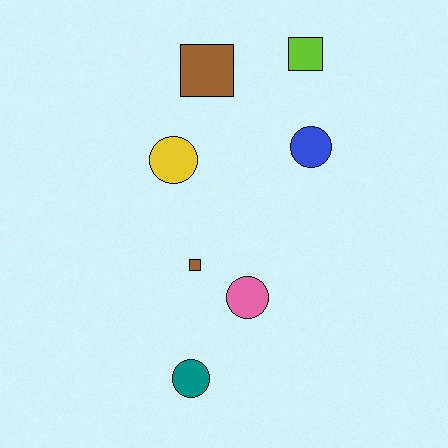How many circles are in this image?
There are 4 circles.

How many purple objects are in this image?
There are no purple objects.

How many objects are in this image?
There are 7 objects.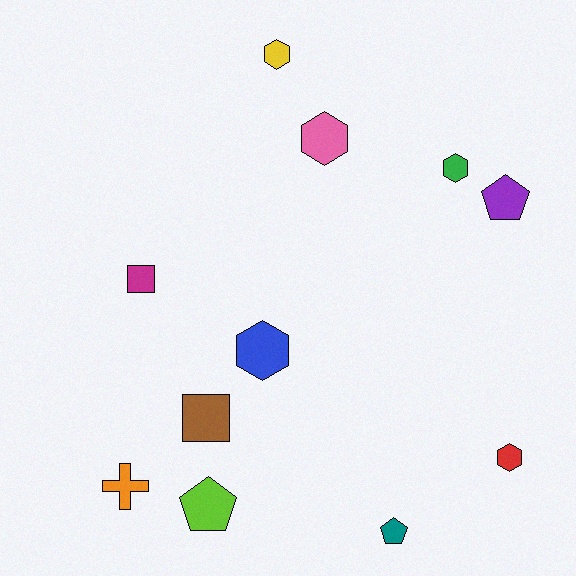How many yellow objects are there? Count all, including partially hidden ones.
There is 1 yellow object.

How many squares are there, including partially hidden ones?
There are 2 squares.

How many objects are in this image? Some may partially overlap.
There are 11 objects.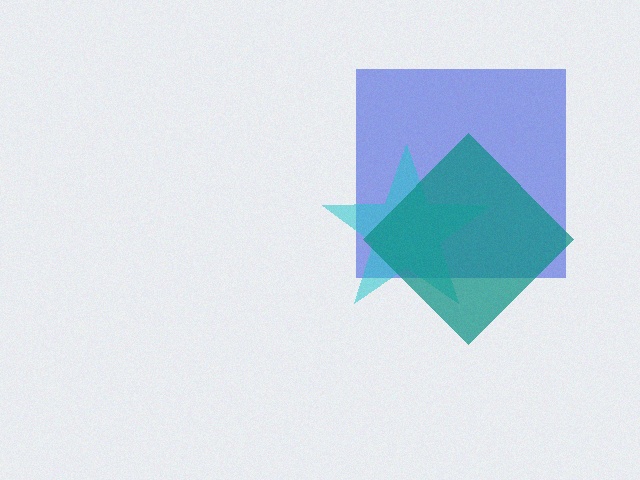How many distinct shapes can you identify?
There are 3 distinct shapes: a blue square, a cyan star, a teal diamond.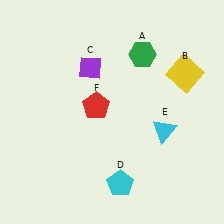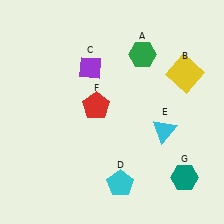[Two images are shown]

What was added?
A teal hexagon (G) was added in Image 2.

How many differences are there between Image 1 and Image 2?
There is 1 difference between the two images.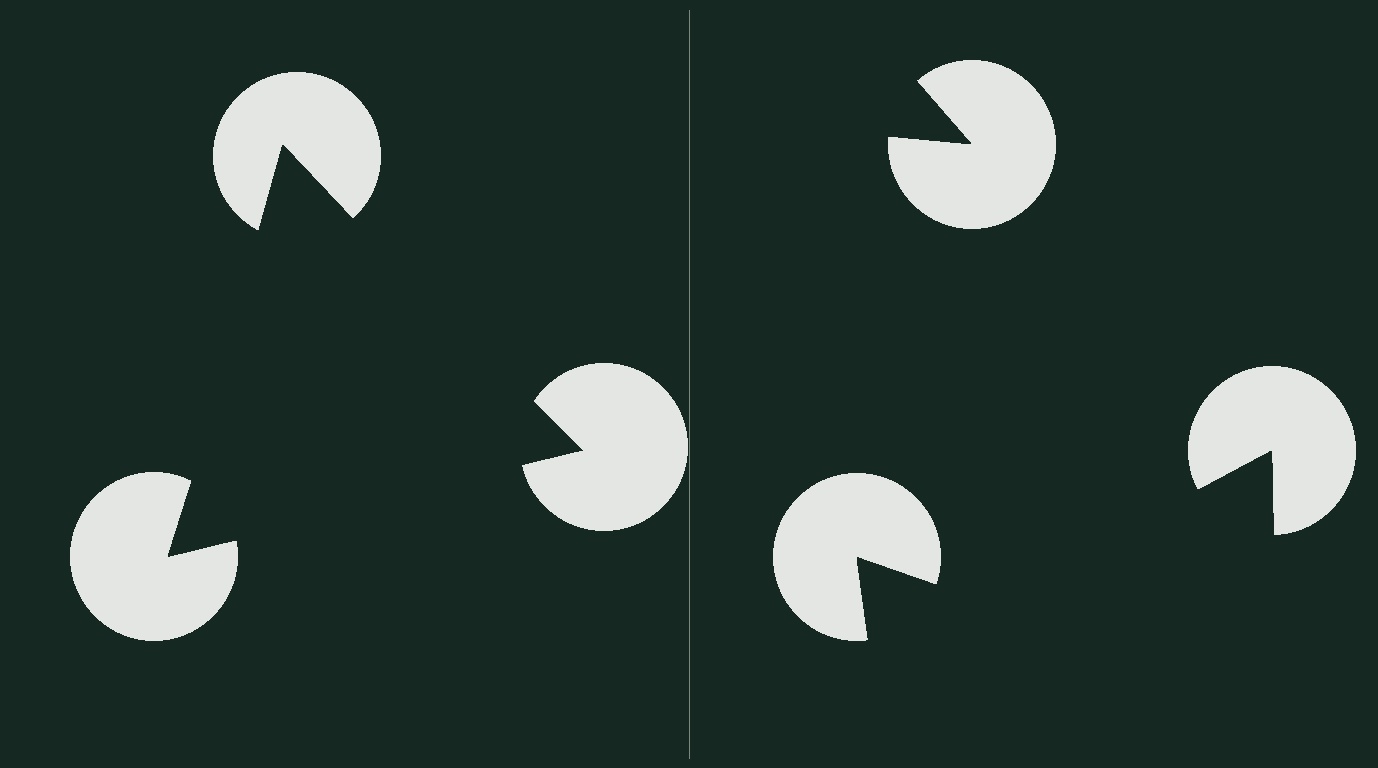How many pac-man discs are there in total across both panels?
6 — 3 on each side.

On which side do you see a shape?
An illusory triangle appears on the left side. On the right side the wedge cuts are rotated, so no coherent shape forms.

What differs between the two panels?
The pac-man discs are positioned identically on both sides; only the wedge orientations differ. On the left they align to a triangle; on the right they are misaligned.